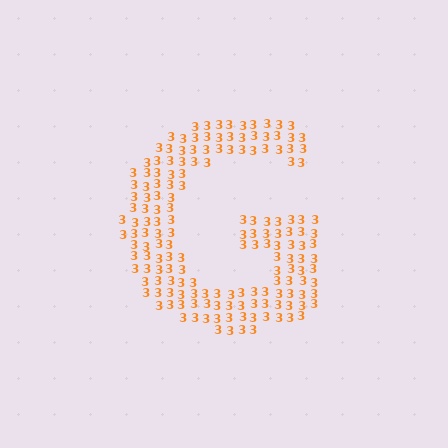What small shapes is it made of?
It is made of small digit 3's.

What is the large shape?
The large shape is the letter G.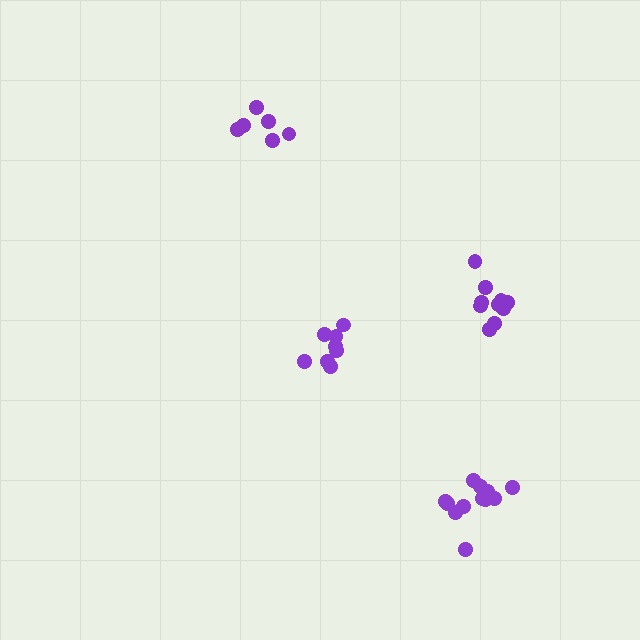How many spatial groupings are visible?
There are 4 spatial groupings.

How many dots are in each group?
Group 1: 13 dots, Group 2: 8 dots, Group 3: 7 dots, Group 4: 10 dots (38 total).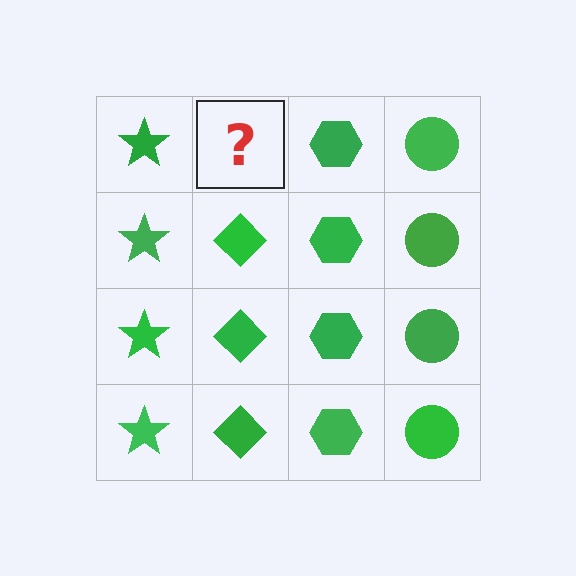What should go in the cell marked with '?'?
The missing cell should contain a green diamond.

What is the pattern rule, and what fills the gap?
The rule is that each column has a consistent shape. The gap should be filled with a green diamond.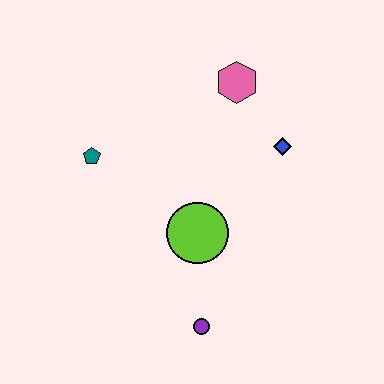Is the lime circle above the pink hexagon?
No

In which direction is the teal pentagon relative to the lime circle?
The teal pentagon is to the left of the lime circle.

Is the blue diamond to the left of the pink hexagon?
No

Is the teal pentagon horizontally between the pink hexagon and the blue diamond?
No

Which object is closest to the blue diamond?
The pink hexagon is closest to the blue diamond.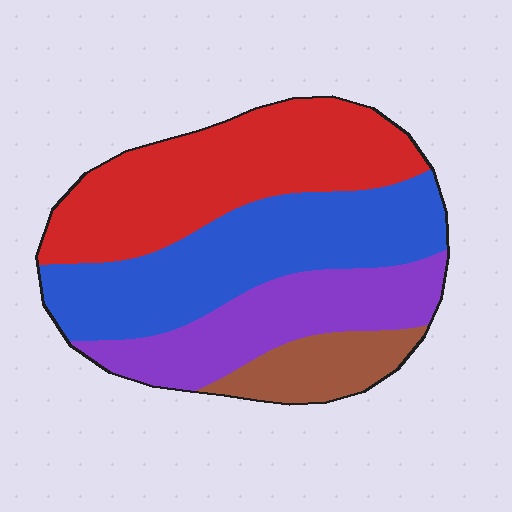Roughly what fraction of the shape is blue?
Blue takes up between a sixth and a third of the shape.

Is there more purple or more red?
Red.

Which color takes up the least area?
Brown, at roughly 10%.